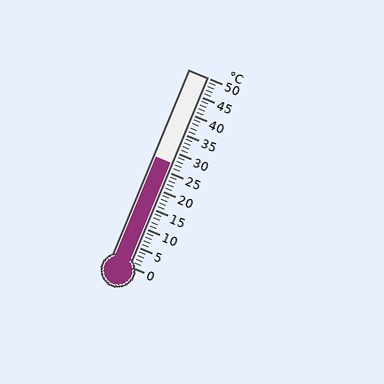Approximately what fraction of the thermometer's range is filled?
The thermometer is filled to approximately 55% of its range.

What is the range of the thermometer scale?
The thermometer scale ranges from 0°C to 50°C.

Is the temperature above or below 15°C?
The temperature is above 15°C.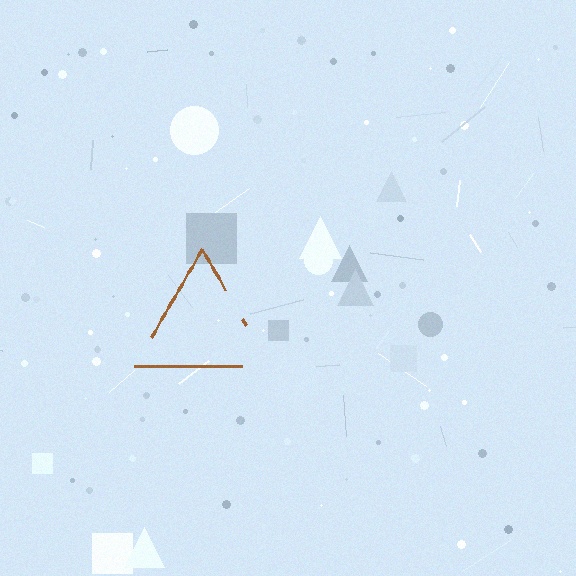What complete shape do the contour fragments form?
The contour fragments form a triangle.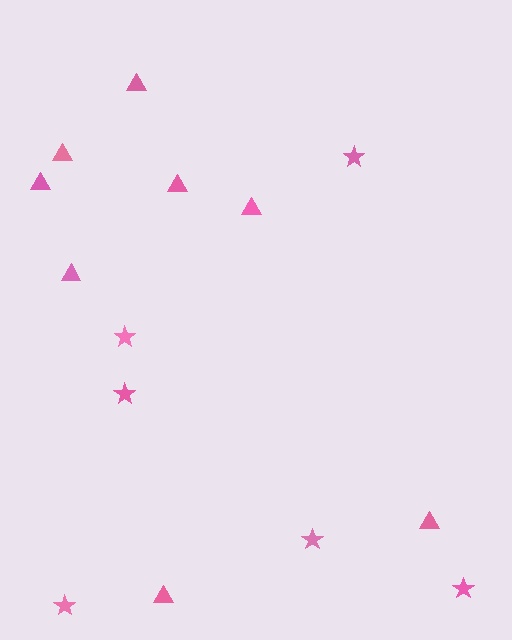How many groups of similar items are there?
There are 2 groups: one group of triangles (8) and one group of stars (6).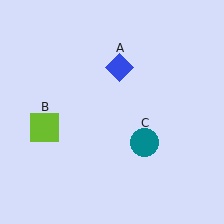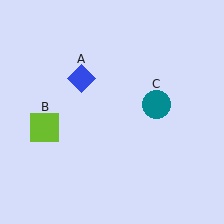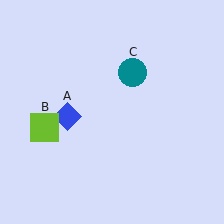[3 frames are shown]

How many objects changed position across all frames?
2 objects changed position: blue diamond (object A), teal circle (object C).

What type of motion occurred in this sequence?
The blue diamond (object A), teal circle (object C) rotated counterclockwise around the center of the scene.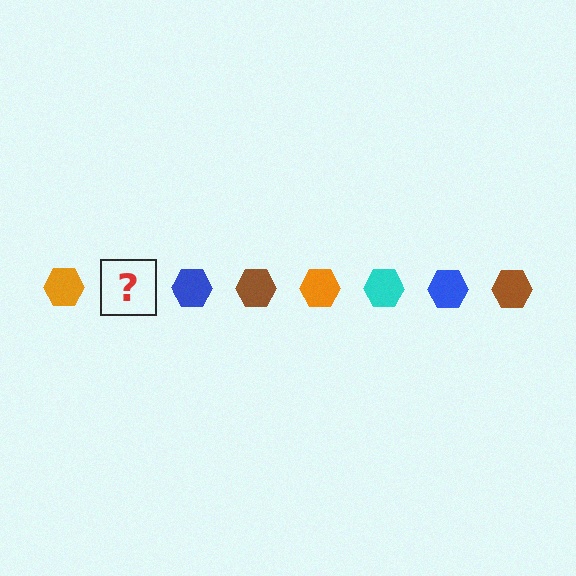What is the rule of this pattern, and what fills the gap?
The rule is that the pattern cycles through orange, cyan, blue, brown hexagons. The gap should be filled with a cyan hexagon.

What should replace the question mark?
The question mark should be replaced with a cyan hexagon.